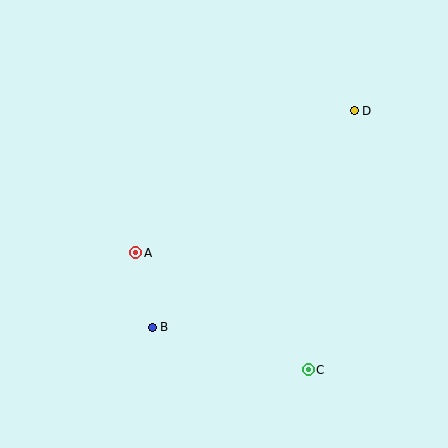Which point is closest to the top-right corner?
Point D is closest to the top-right corner.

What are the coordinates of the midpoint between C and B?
The midpoint between C and B is at (230, 349).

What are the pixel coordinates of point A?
Point A is at (136, 253).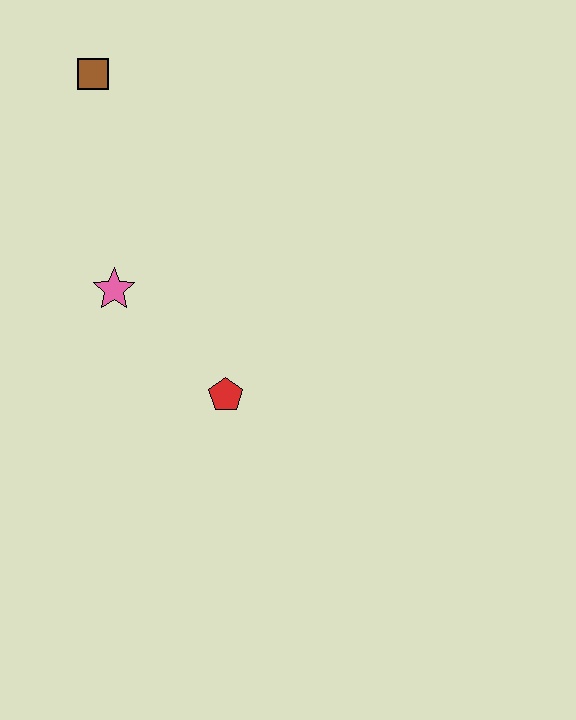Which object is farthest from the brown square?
The red pentagon is farthest from the brown square.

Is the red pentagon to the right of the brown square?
Yes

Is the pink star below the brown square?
Yes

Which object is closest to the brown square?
The pink star is closest to the brown square.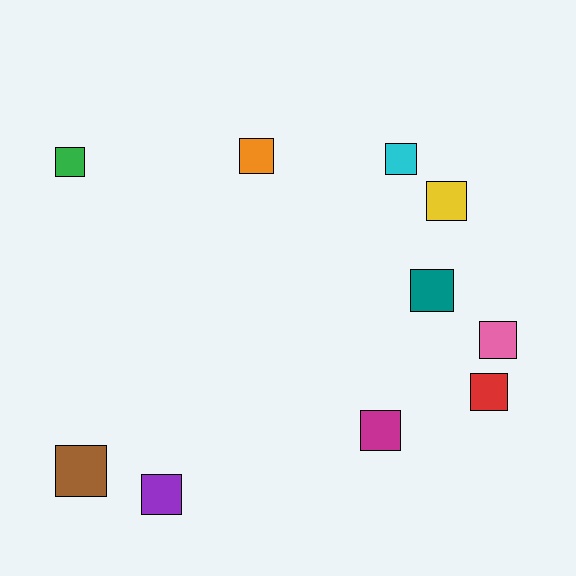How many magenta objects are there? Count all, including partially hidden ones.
There is 1 magenta object.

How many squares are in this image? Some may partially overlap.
There are 10 squares.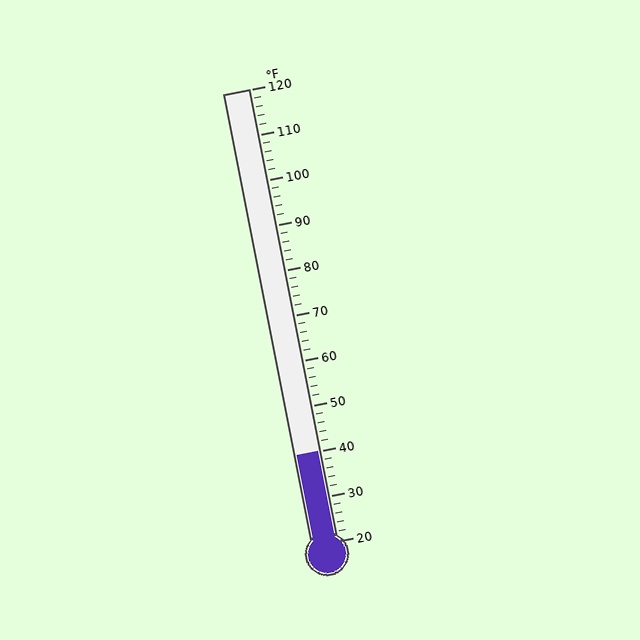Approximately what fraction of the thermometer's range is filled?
The thermometer is filled to approximately 20% of its range.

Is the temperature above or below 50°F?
The temperature is below 50°F.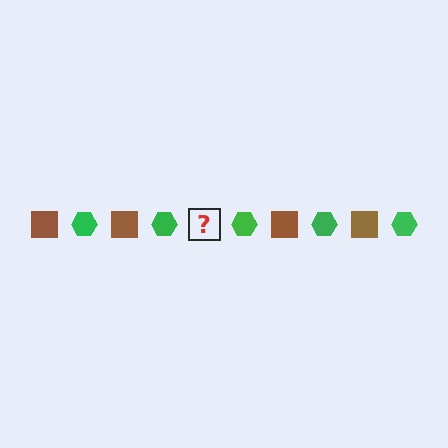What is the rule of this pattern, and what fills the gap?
The rule is that the pattern alternates between brown square and green hexagon. The gap should be filled with a brown square.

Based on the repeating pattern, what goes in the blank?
The blank should be a brown square.